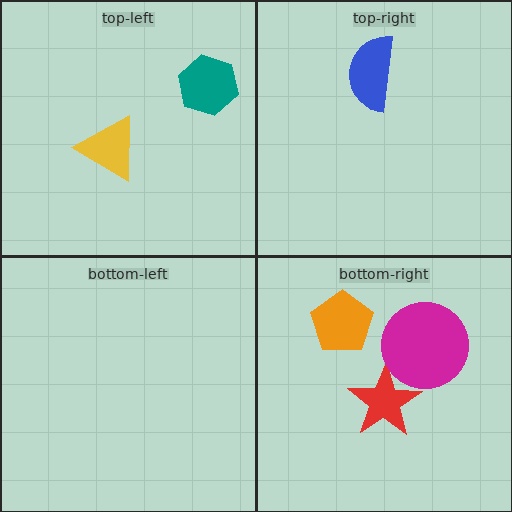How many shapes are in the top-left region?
2.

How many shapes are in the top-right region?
1.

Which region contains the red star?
The bottom-right region.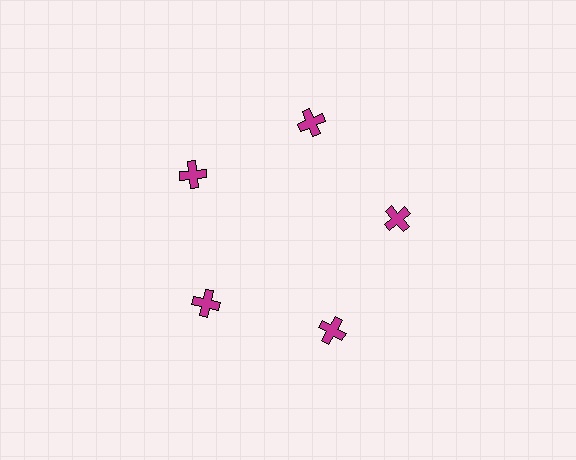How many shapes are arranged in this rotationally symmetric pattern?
There are 5 shapes, arranged in 5 groups of 1.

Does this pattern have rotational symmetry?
Yes, this pattern has 5-fold rotational symmetry. It looks the same after rotating 72 degrees around the center.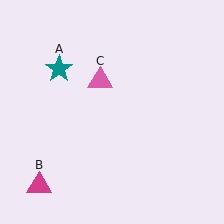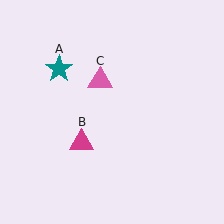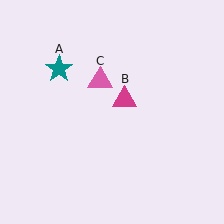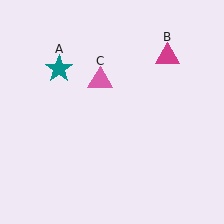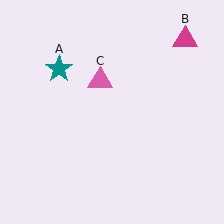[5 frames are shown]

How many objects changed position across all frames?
1 object changed position: magenta triangle (object B).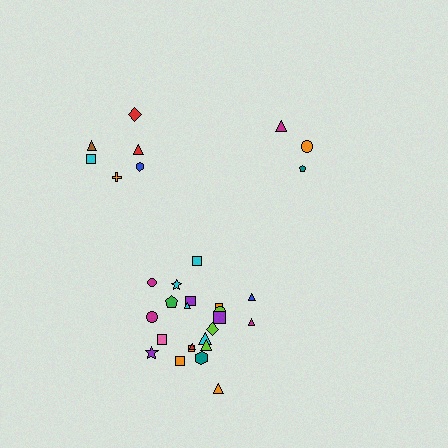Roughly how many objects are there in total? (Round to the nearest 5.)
Roughly 30 objects in total.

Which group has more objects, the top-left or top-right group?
The top-left group.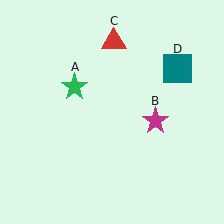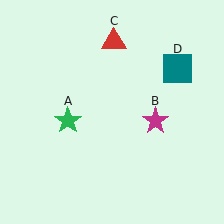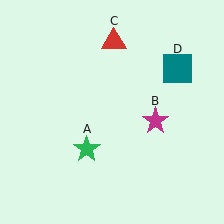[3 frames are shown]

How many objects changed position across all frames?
1 object changed position: green star (object A).